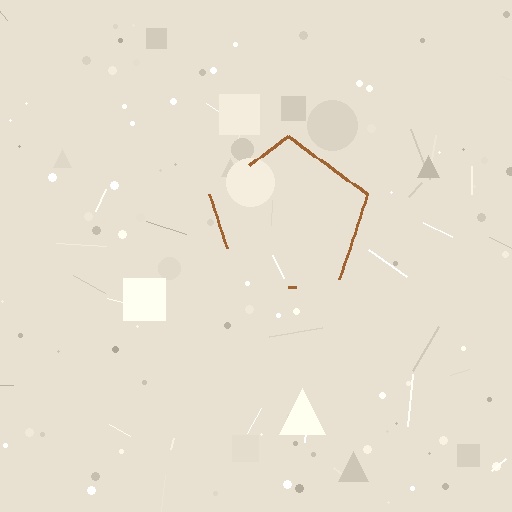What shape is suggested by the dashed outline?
The dashed outline suggests a pentagon.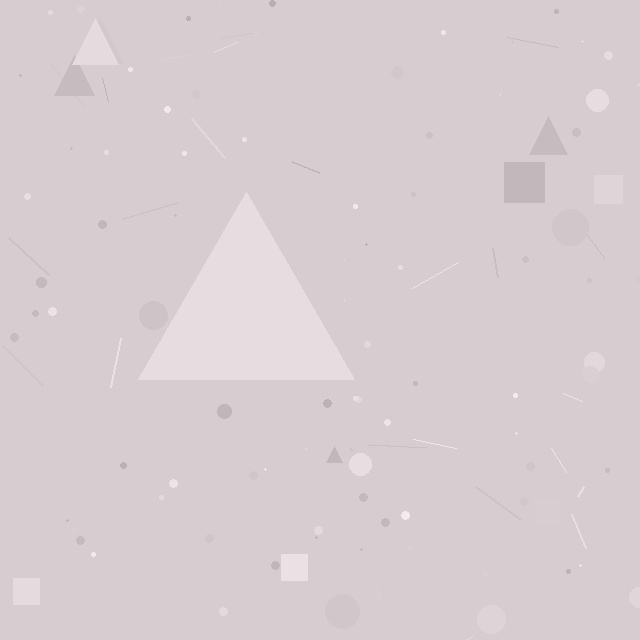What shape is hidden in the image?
A triangle is hidden in the image.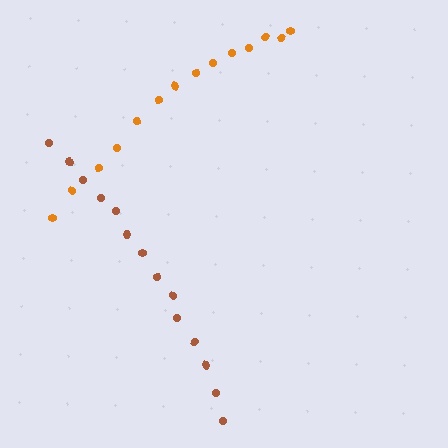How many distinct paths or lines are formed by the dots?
There are 2 distinct paths.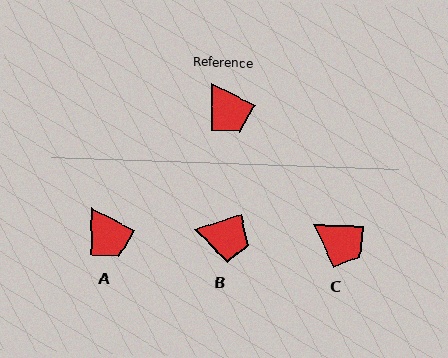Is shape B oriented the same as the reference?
No, it is off by about 45 degrees.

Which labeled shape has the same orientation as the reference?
A.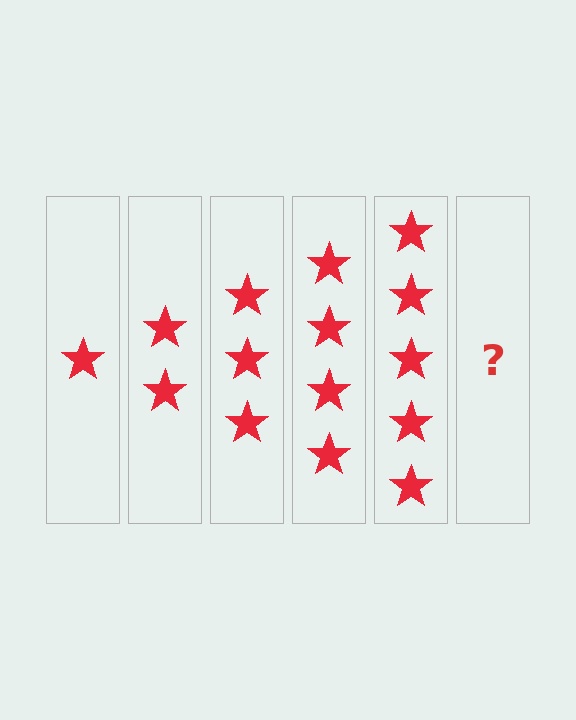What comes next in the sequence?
The next element should be 6 stars.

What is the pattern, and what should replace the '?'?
The pattern is that each step adds one more star. The '?' should be 6 stars.